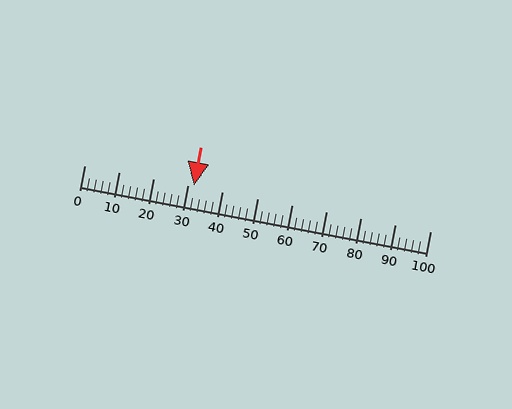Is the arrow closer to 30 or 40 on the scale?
The arrow is closer to 30.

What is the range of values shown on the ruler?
The ruler shows values from 0 to 100.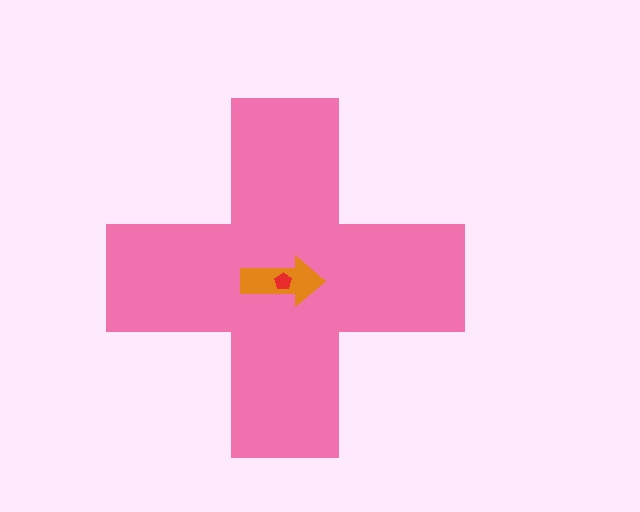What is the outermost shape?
The pink cross.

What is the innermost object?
The red pentagon.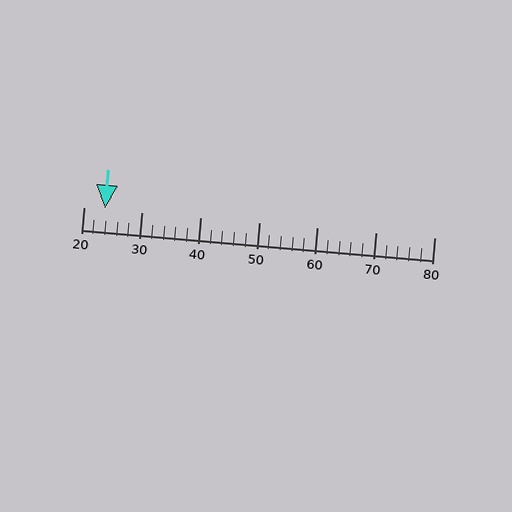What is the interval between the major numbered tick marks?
The major tick marks are spaced 10 units apart.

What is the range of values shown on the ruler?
The ruler shows values from 20 to 80.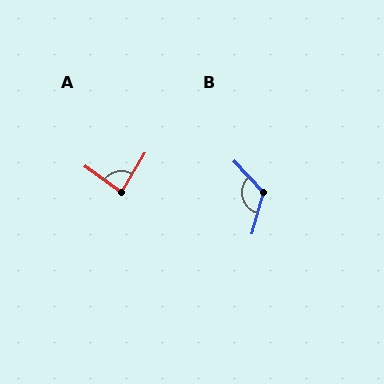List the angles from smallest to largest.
A (84°), B (121°).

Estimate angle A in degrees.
Approximately 84 degrees.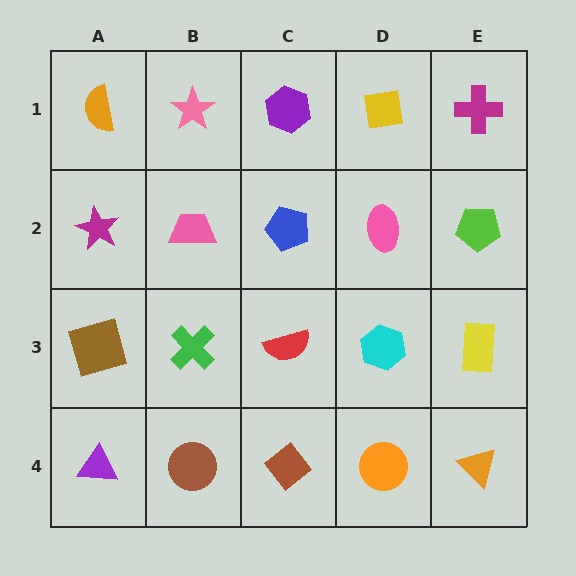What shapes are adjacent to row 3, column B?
A pink trapezoid (row 2, column B), a brown circle (row 4, column B), a brown square (row 3, column A), a red semicircle (row 3, column C).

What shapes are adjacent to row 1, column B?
A pink trapezoid (row 2, column B), an orange semicircle (row 1, column A), a purple hexagon (row 1, column C).